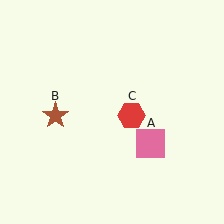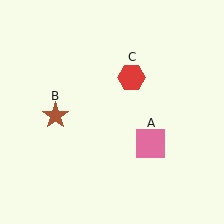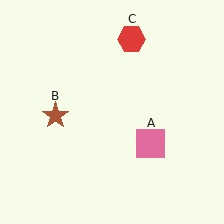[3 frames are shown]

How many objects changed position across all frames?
1 object changed position: red hexagon (object C).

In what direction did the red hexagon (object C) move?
The red hexagon (object C) moved up.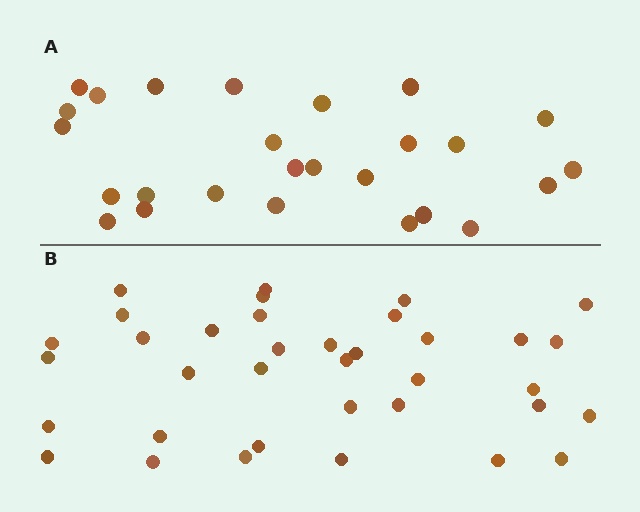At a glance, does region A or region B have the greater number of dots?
Region B (the bottom region) has more dots.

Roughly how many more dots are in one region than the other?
Region B has roughly 10 or so more dots than region A.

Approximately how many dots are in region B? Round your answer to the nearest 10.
About 40 dots. (The exact count is 36, which rounds to 40.)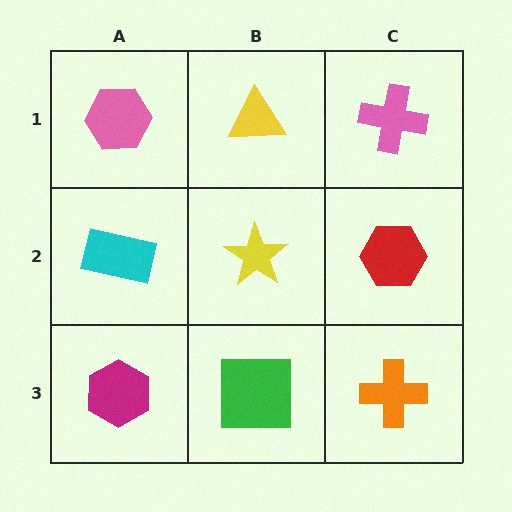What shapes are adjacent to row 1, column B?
A yellow star (row 2, column B), a pink hexagon (row 1, column A), a pink cross (row 1, column C).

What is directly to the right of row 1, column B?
A pink cross.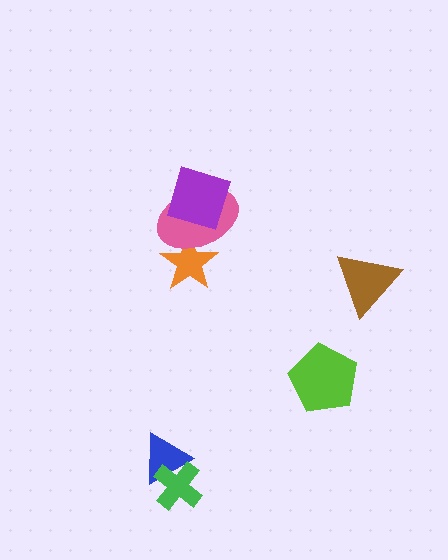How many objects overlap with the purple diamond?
1 object overlaps with the purple diamond.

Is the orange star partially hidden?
Yes, it is partially covered by another shape.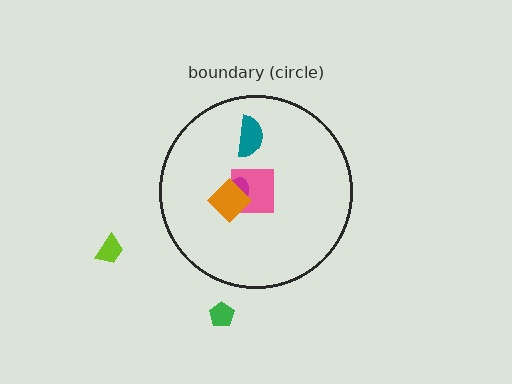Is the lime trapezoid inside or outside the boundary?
Outside.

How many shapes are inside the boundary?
4 inside, 2 outside.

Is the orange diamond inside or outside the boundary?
Inside.